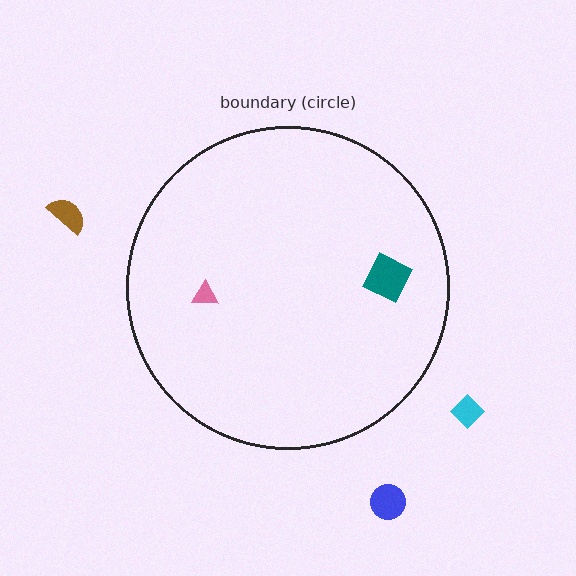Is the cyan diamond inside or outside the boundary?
Outside.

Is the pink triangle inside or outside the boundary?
Inside.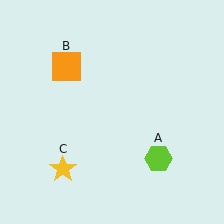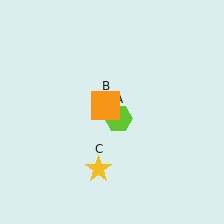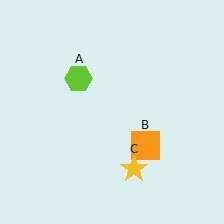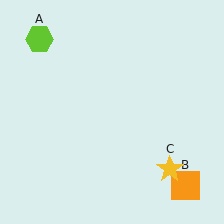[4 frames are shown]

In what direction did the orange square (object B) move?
The orange square (object B) moved down and to the right.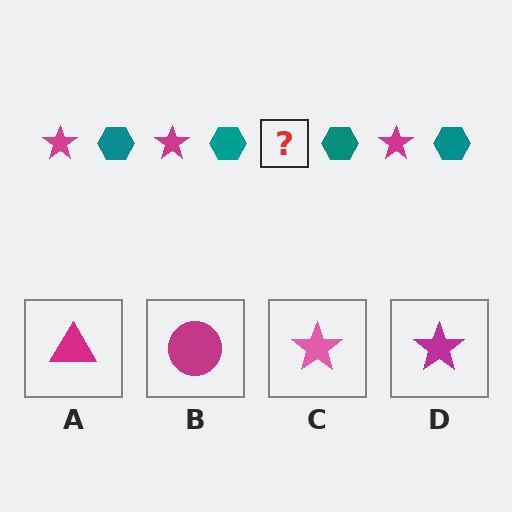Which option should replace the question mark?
Option D.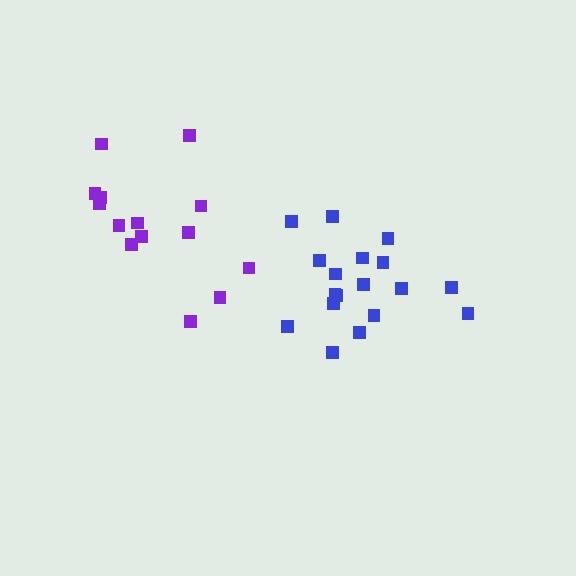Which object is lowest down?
The blue cluster is bottommost.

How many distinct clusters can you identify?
There are 2 distinct clusters.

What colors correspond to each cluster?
The clusters are colored: purple, blue.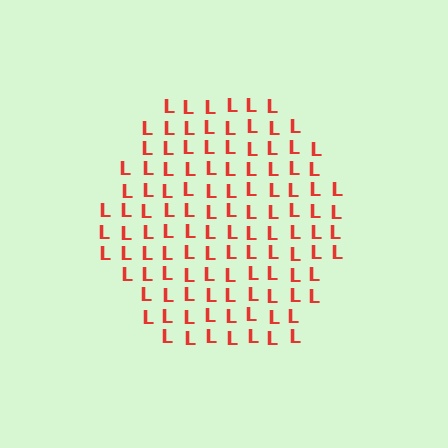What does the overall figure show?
The overall figure shows a hexagon.